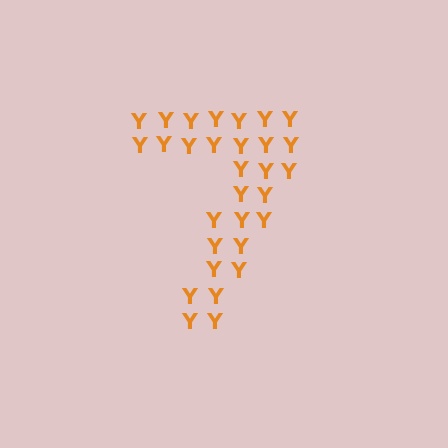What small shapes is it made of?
It is made of small letter Y's.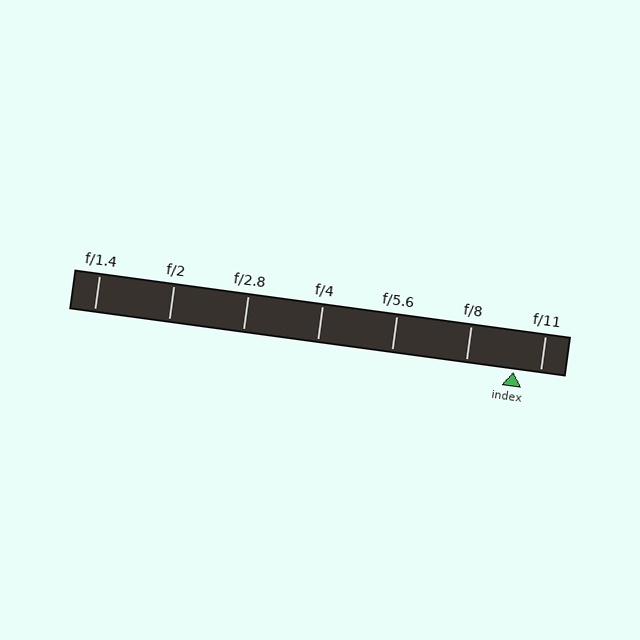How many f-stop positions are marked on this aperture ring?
There are 7 f-stop positions marked.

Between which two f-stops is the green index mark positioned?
The index mark is between f/8 and f/11.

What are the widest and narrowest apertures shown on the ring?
The widest aperture shown is f/1.4 and the narrowest is f/11.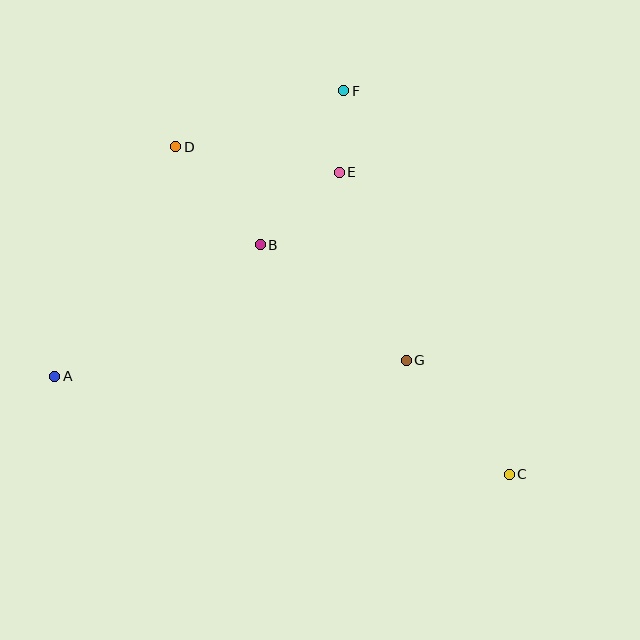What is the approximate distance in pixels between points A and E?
The distance between A and E is approximately 350 pixels.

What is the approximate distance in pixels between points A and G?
The distance between A and G is approximately 352 pixels.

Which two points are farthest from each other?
Points C and D are farthest from each other.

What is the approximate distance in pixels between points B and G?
The distance between B and G is approximately 187 pixels.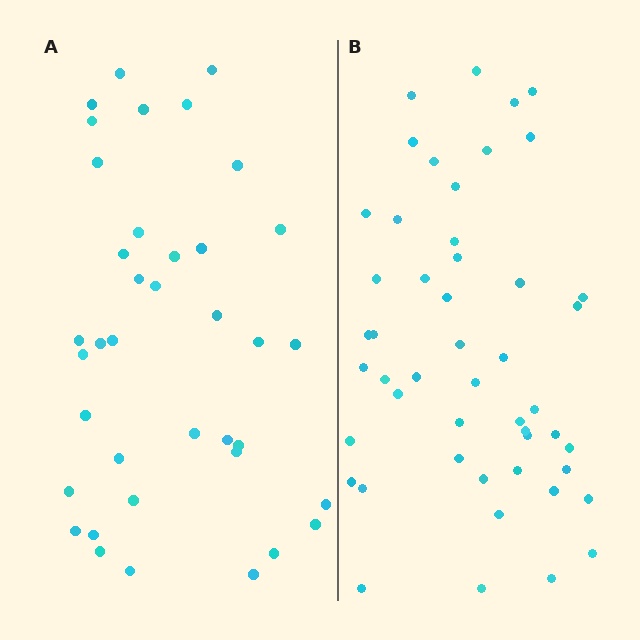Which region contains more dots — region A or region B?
Region B (the right region) has more dots.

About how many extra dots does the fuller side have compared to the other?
Region B has roughly 12 or so more dots than region A.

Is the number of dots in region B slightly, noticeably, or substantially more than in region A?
Region B has noticeably more, but not dramatically so. The ratio is roughly 1.3 to 1.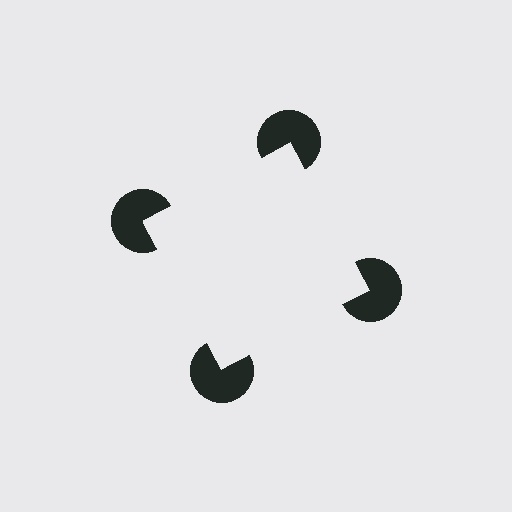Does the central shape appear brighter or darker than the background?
It typically appears slightly brighter than the background, even though no actual brightness change is drawn.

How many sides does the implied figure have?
4 sides.